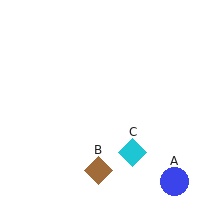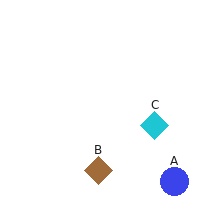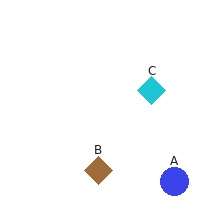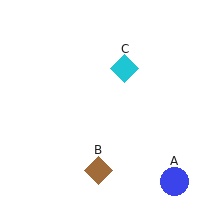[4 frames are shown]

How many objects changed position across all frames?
1 object changed position: cyan diamond (object C).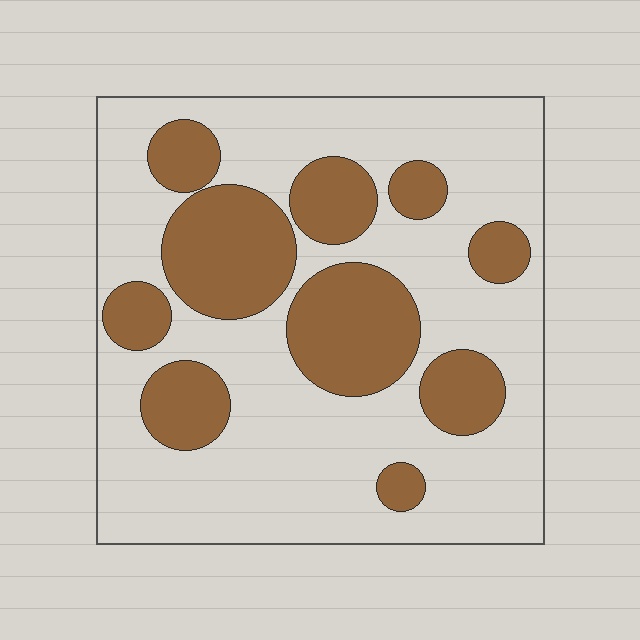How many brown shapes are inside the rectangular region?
10.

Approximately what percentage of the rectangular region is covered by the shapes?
Approximately 30%.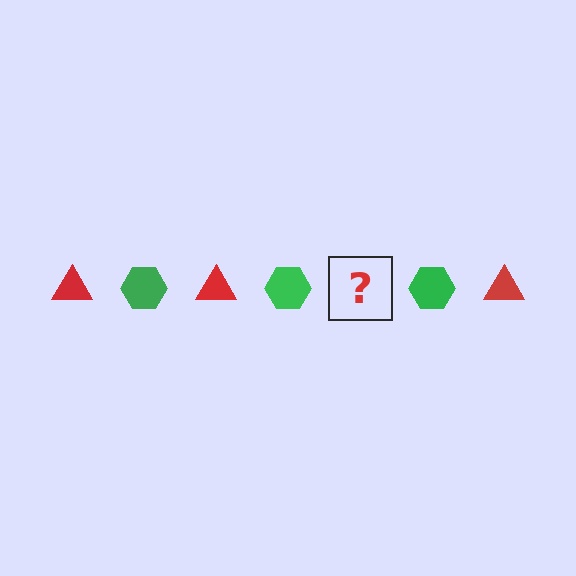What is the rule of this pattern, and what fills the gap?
The rule is that the pattern alternates between red triangle and green hexagon. The gap should be filled with a red triangle.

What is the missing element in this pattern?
The missing element is a red triangle.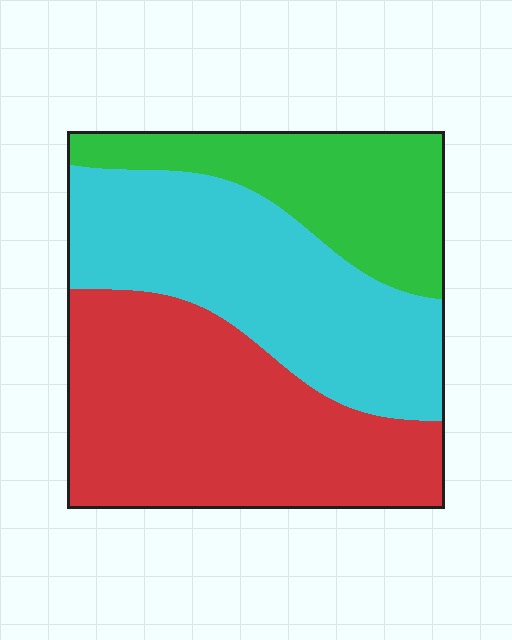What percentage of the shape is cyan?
Cyan covers around 35% of the shape.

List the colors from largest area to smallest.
From largest to smallest: red, cyan, green.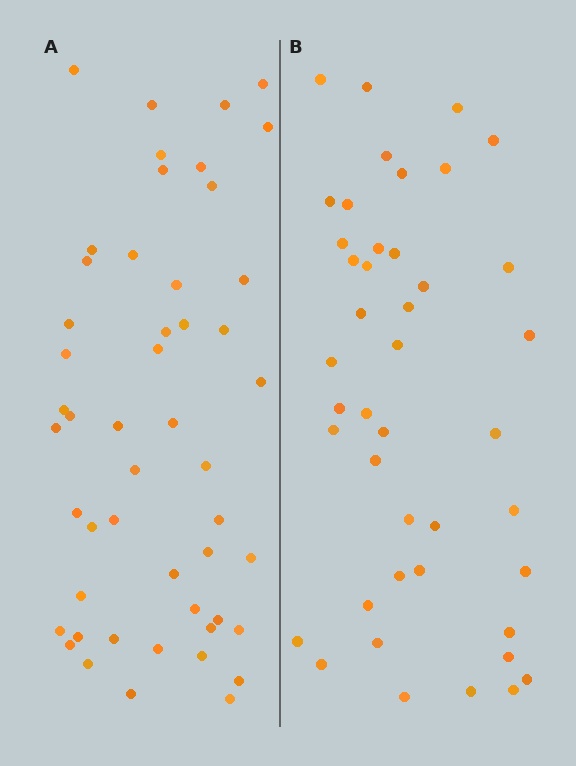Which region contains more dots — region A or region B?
Region A (the left region) has more dots.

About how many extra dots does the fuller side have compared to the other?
Region A has roughly 8 or so more dots than region B.